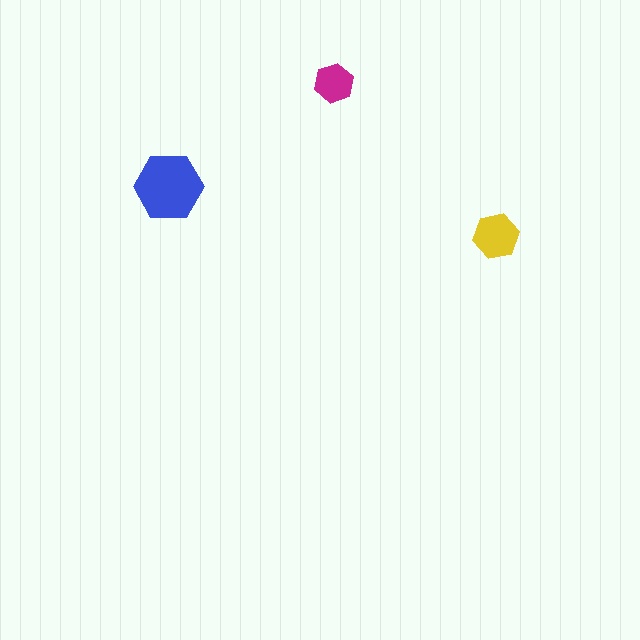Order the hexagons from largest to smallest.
the blue one, the yellow one, the magenta one.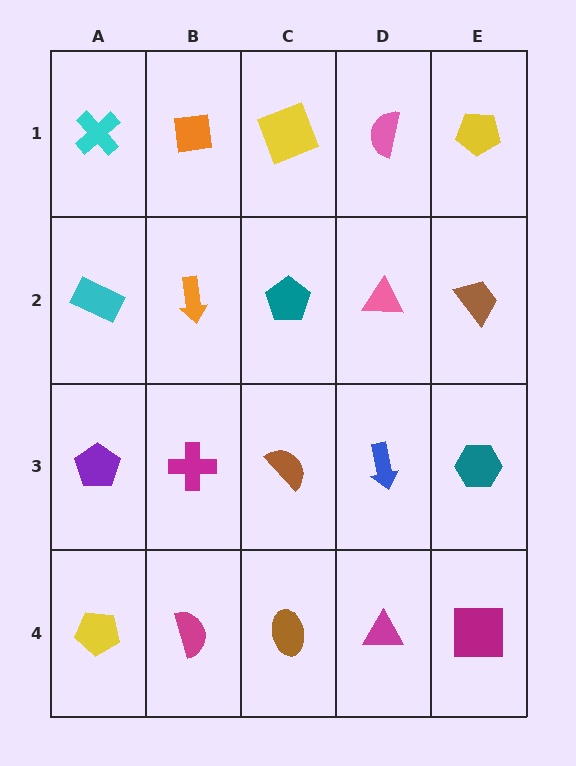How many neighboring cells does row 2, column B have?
4.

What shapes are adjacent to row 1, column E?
A brown trapezoid (row 2, column E), a pink semicircle (row 1, column D).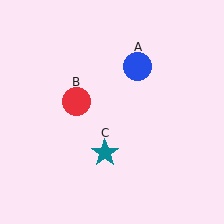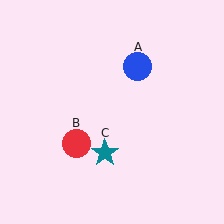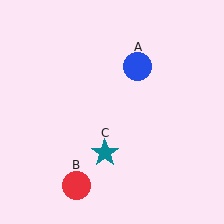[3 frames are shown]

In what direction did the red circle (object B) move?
The red circle (object B) moved down.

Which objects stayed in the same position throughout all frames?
Blue circle (object A) and teal star (object C) remained stationary.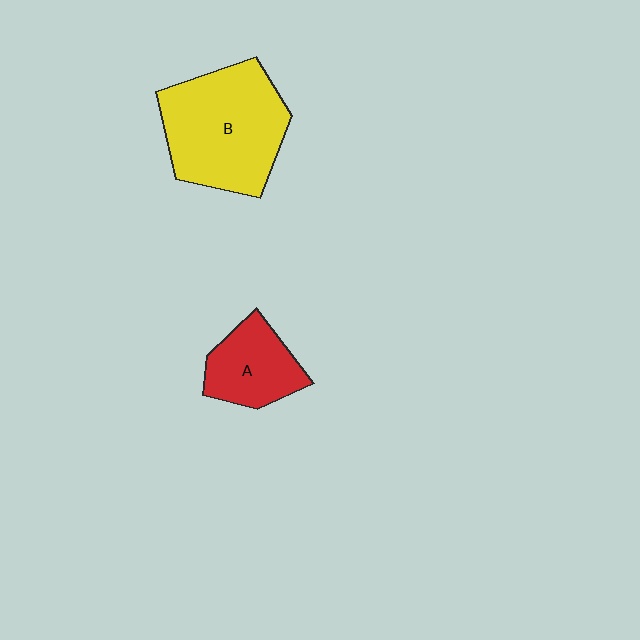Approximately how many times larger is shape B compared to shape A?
Approximately 2.0 times.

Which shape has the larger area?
Shape B (yellow).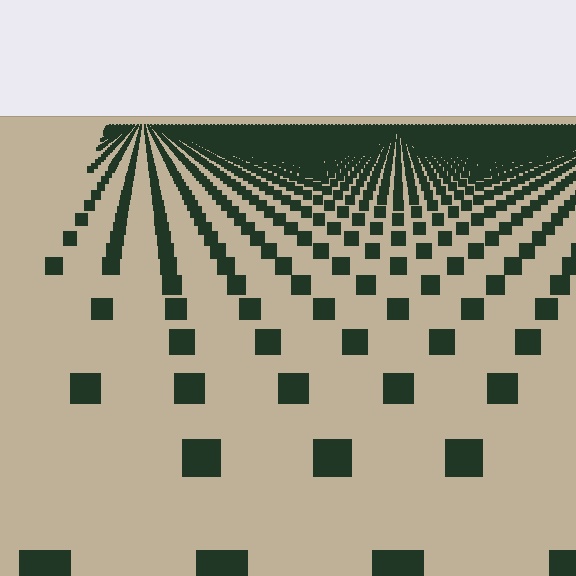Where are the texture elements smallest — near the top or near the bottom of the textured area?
Near the top.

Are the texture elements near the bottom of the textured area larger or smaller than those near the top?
Larger. Near the bottom, elements are closer to the viewer and appear at a bigger on-screen size.